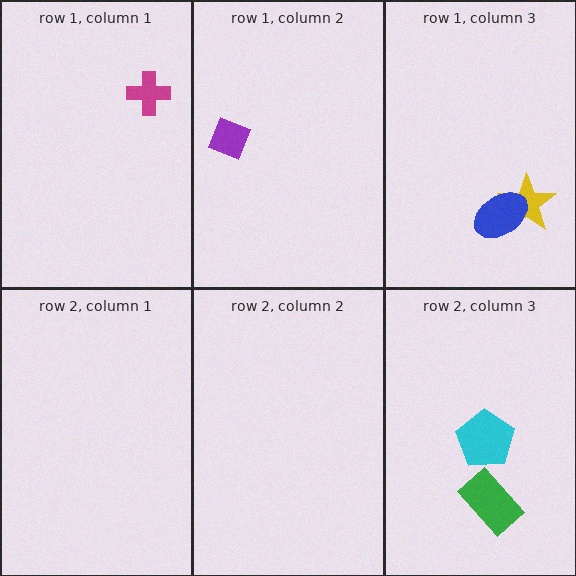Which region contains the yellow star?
The row 1, column 3 region.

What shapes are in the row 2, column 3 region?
The green rectangle, the cyan pentagon.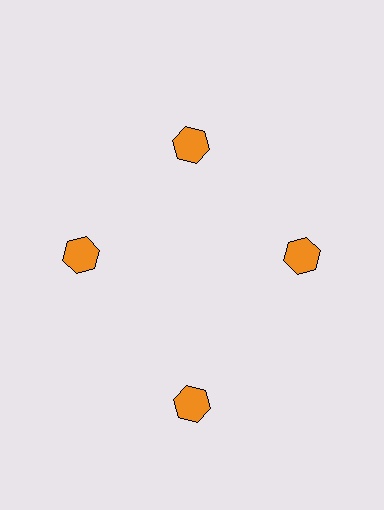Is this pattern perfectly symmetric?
No. The 4 orange hexagons are arranged in a ring, but one element near the 6 o'clock position is pushed outward from the center, breaking the 4-fold rotational symmetry.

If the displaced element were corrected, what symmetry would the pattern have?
It would have 4-fold rotational symmetry — the pattern would map onto itself every 90 degrees.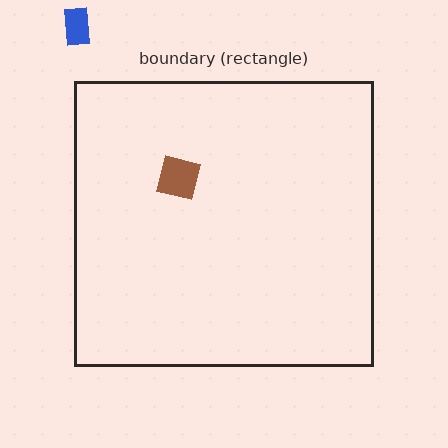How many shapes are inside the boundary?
1 inside, 1 outside.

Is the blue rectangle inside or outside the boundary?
Outside.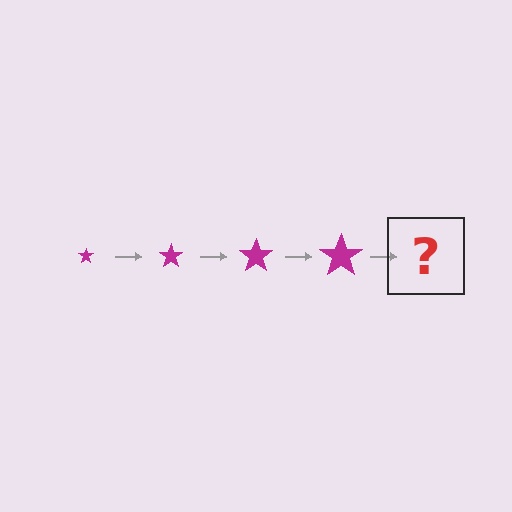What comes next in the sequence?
The next element should be a magenta star, larger than the previous one.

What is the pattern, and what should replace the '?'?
The pattern is that the star gets progressively larger each step. The '?' should be a magenta star, larger than the previous one.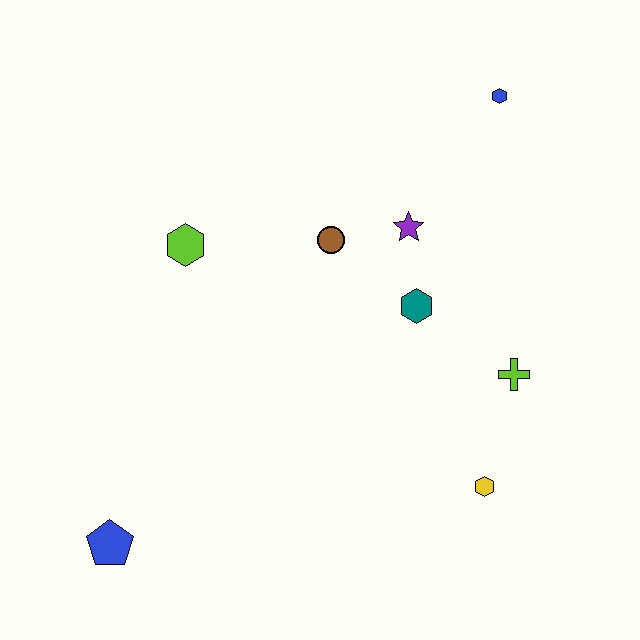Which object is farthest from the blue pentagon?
The blue hexagon is farthest from the blue pentagon.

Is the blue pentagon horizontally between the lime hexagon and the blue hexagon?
No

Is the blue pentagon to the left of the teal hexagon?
Yes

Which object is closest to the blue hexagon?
The purple star is closest to the blue hexagon.